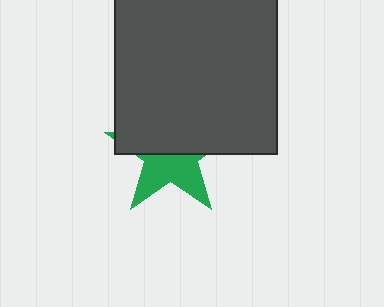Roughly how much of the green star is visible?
A small part of it is visible (roughly 44%).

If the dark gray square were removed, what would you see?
You would see the complete green star.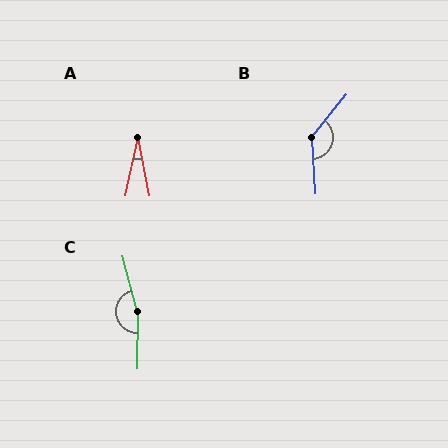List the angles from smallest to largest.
A (24°), B (137°), C (165°).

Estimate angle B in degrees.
Approximately 137 degrees.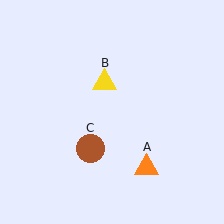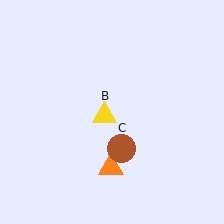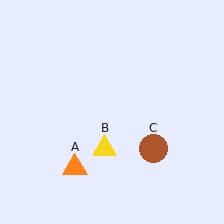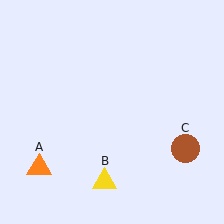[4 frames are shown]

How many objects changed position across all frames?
3 objects changed position: orange triangle (object A), yellow triangle (object B), brown circle (object C).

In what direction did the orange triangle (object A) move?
The orange triangle (object A) moved left.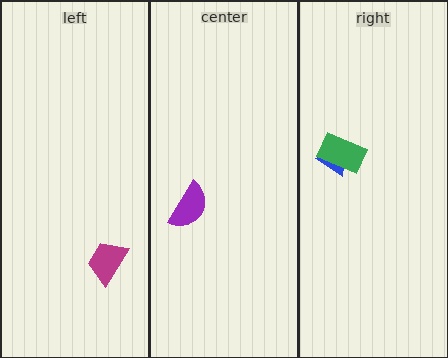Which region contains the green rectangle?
The right region.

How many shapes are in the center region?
1.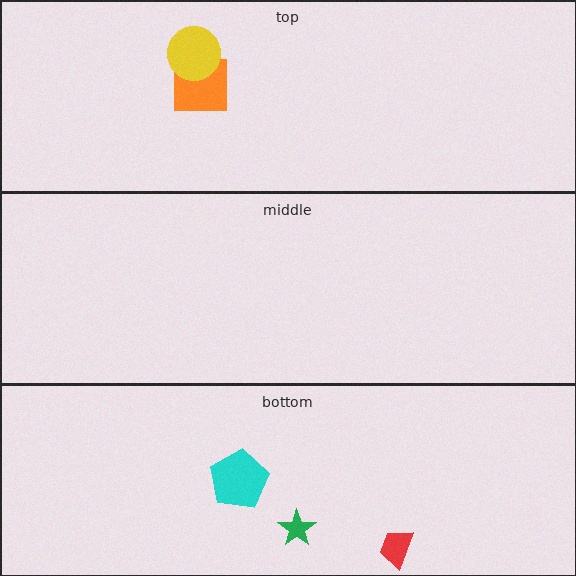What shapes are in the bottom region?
The green star, the cyan pentagon, the red trapezoid.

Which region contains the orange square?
The top region.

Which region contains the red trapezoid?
The bottom region.